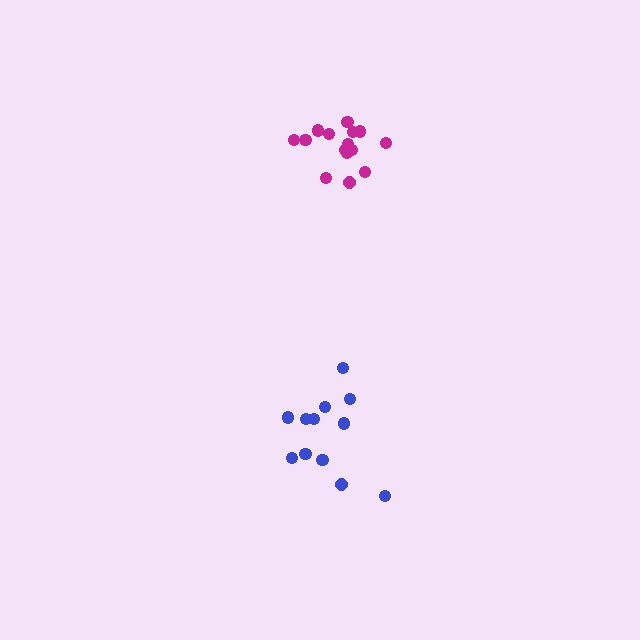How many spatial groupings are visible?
There are 2 spatial groupings.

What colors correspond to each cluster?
The clusters are colored: magenta, blue.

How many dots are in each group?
Group 1: 16 dots, Group 2: 12 dots (28 total).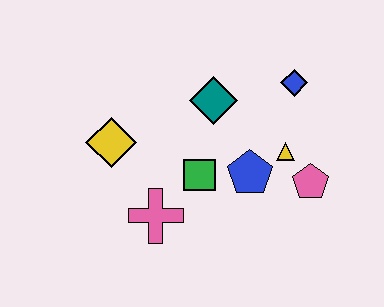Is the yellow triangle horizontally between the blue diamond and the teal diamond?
Yes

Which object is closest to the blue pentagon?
The yellow triangle is closest to the blue pentagon.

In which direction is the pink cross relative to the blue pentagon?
The pink cross is to the left of the blue pentagon.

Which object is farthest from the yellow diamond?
The pink pentagon is farthest from the yellow diamond.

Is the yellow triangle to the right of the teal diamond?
Yes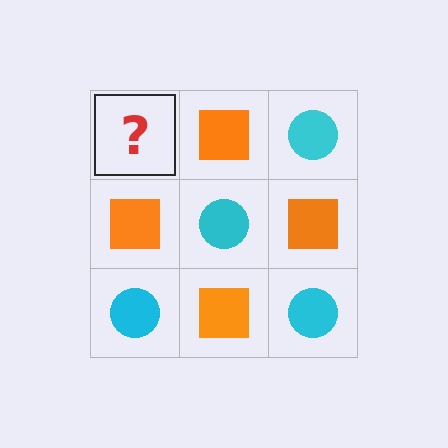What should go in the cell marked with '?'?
The missing cell should contain a cyan circle.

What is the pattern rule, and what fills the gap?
The rule is that it alternates cyan circle and orange square in a checkerboard pattern. The gap should be filled with a cyan circle.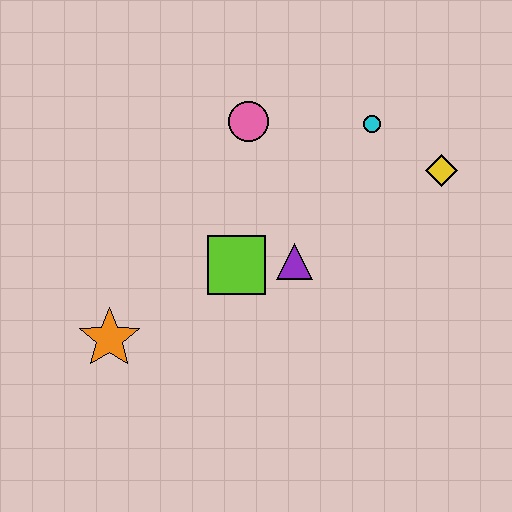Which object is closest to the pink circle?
The cyan circle is closest to the pink circle.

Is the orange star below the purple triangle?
Yes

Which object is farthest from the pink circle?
The orange star is farthest from the pink circle.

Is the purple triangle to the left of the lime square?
No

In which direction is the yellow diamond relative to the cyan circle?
The yellow diamond is to the right of the cyan circle.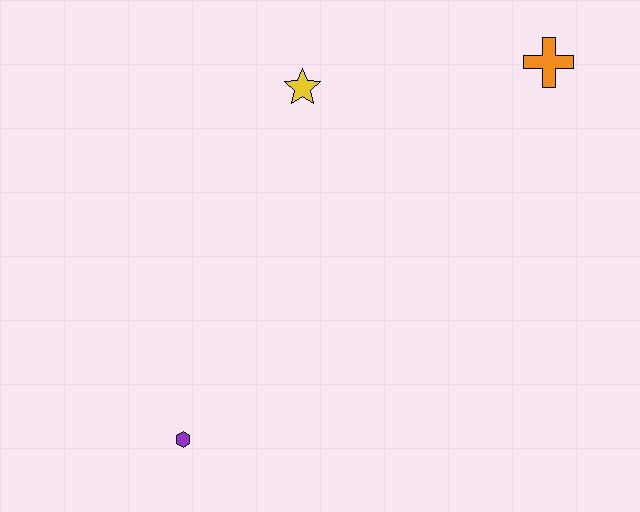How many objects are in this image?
There are 3 objects.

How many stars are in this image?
There is 1 star.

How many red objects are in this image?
There are no red objects.